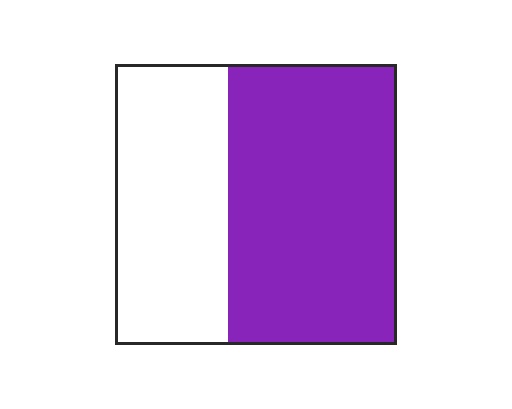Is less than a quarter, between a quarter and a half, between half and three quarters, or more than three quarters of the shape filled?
Between half and three quarters.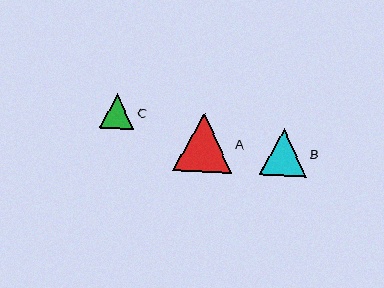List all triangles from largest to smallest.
From largest to smallest: A, B, C.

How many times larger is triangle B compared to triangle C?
Triangle B is approximately 1.4 times the size of triangle C.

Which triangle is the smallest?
Triangle C is the smallest with a size of approximately 35 pixels.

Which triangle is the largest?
Triangle A is the largest with a size of approximately 59 pixels.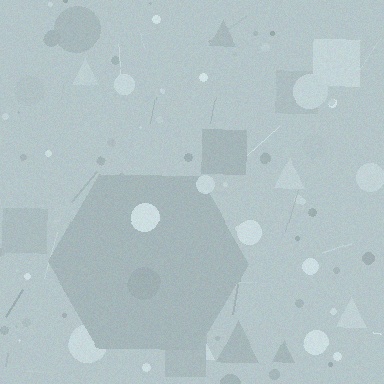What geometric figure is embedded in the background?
A hexagon is embedded in the background.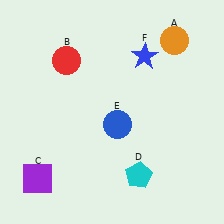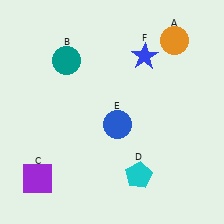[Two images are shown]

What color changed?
The circle (B) changed from red in Image 1 to teal in Image 2.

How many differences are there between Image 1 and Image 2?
There is 1 difference between the two images.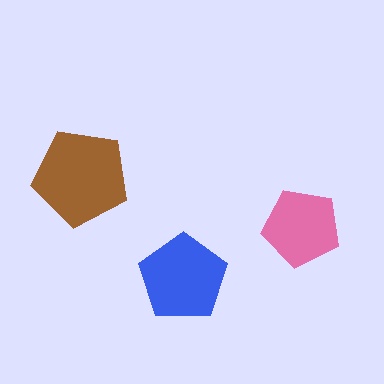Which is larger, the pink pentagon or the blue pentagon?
The blue one.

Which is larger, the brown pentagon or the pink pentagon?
The brown one.